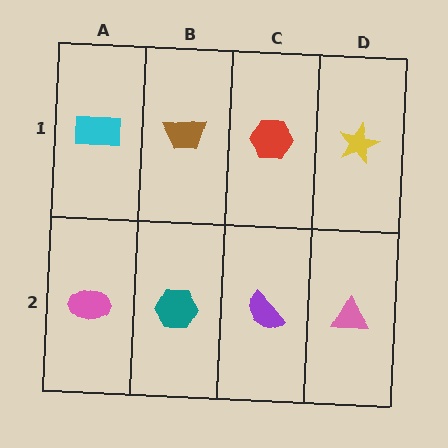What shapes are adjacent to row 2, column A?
A cyan rectangle (row 1, column A), a teal hexagon (row 2, column B).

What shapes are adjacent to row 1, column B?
A teal hexagon (row 2, column B), a cyan rectangle (row 1, column A), a red hexagon (row 1, column C).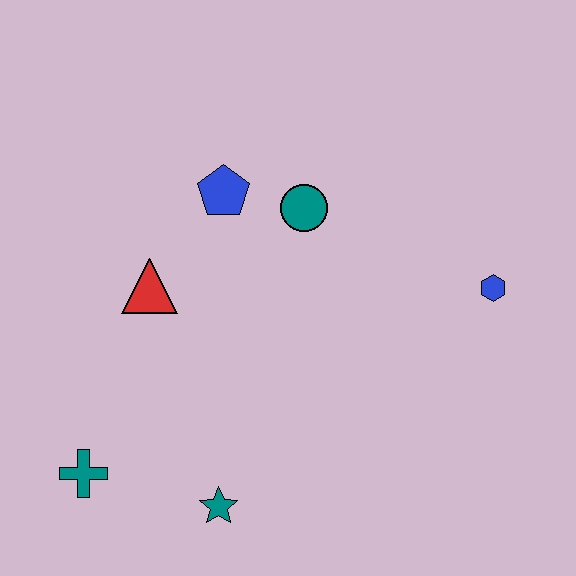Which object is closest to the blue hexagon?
The teal circle is closest to the blue hexagon.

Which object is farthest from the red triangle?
The blue hexagon is farthest from the red triangle.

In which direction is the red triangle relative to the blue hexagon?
The red triangle is to the left of the blue hexagon.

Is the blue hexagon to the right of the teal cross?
Yes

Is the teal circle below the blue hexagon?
No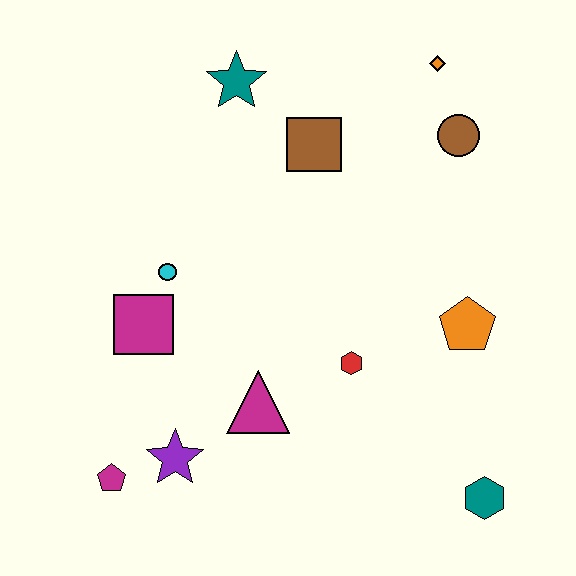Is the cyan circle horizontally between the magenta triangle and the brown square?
No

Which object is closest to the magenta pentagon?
The purple star is closest to the magenta pentagon.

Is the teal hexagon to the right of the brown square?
Yes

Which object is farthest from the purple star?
The orange diamond is farthest from the purple star.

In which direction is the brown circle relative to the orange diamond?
The brown circle is below the orange diamond.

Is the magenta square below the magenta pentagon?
No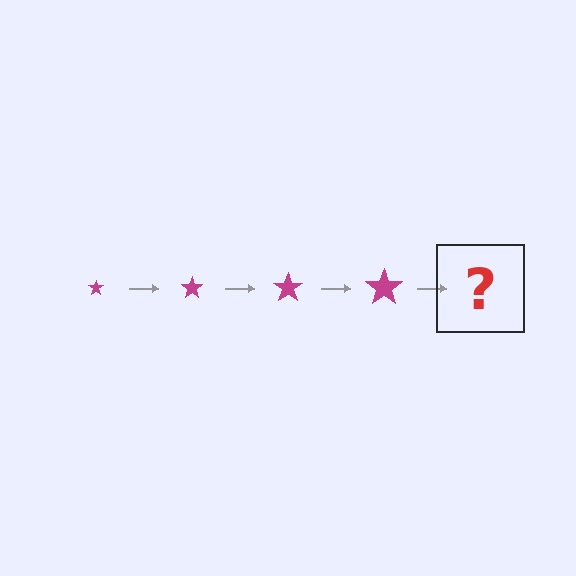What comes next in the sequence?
The next element should be a magenta star, larger than the previous one.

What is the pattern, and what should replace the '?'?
The pattern is that the star gets progressively larger each step. The '?' should be a magenta star, larger than the previous one.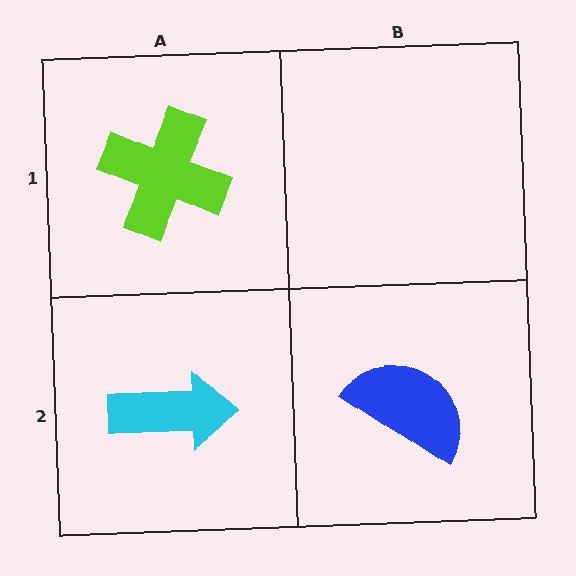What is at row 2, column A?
A cyan arrow.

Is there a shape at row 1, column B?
No, that cell is empty.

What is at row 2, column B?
A blue semicircle.